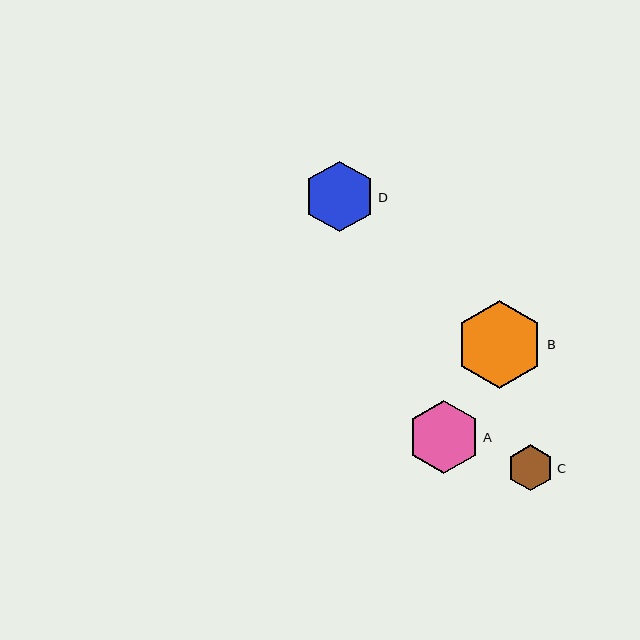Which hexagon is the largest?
Hexagon B is the largest with a size of approximately 88 pixels.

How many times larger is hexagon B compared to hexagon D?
Hexagon B is approximately 1.2 times the size of hexagon D.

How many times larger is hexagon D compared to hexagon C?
Hexagon D is approximately 1.5 times the size of hexagon C.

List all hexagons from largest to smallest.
From largest to smallest: B, A, D, C.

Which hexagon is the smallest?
Hexagon C is the smallest with a size of approximately 46 pixels.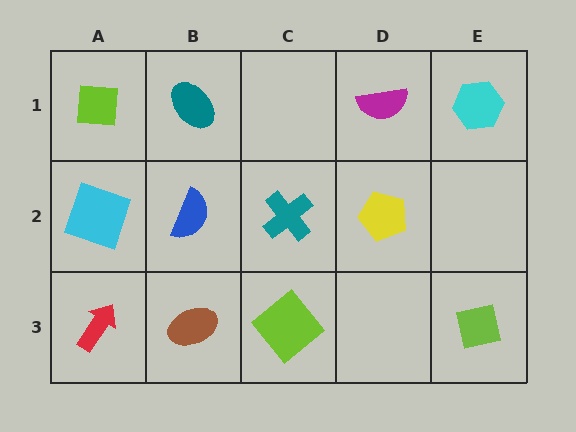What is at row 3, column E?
A lime square.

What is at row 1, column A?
A lime square.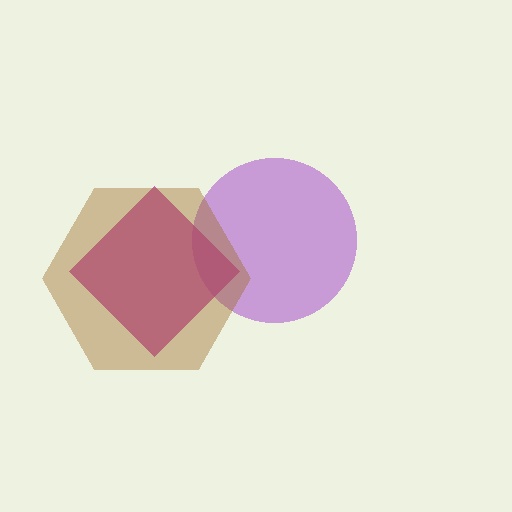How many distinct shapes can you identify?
There are 3 distinct shapes: a purple circle, a magenta diamond, a brown hexagon.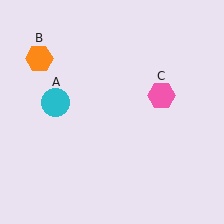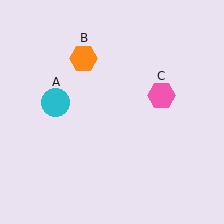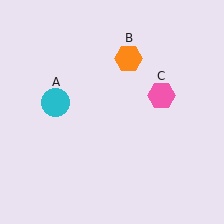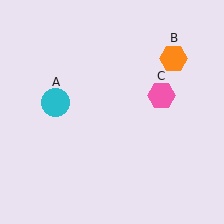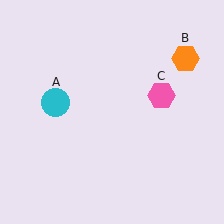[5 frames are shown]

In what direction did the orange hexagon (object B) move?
The orange hexagon (object B) moved right.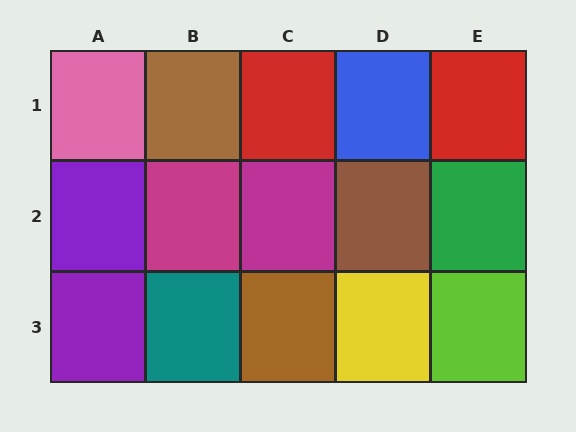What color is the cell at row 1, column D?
Blue.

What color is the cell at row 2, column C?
Magenta.